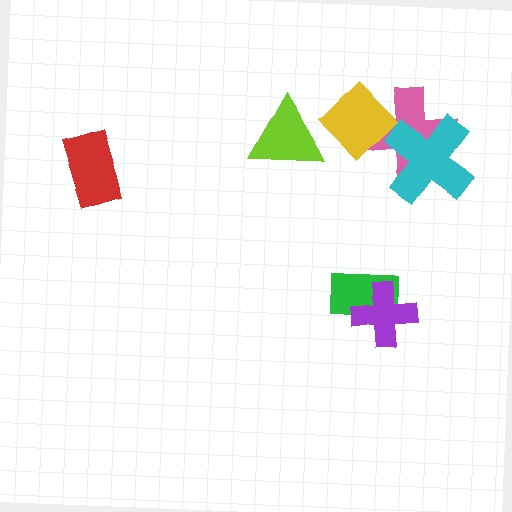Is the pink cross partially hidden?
Yes, it is partially covered by another shape.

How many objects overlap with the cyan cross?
1 object overlaps with the cyan cross.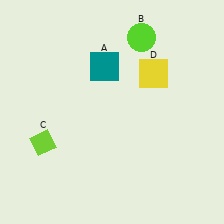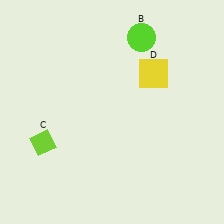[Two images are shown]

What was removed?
The teal square (A) was removed in Image 2.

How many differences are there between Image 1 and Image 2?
There is 1 difference between the two images.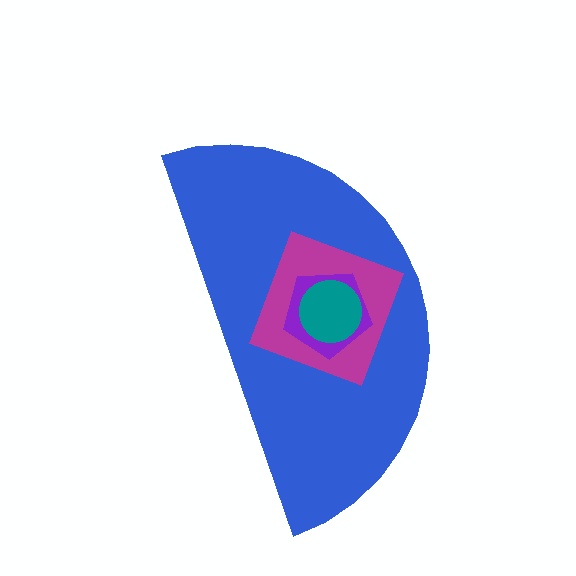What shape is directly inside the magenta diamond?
The purple pentagon.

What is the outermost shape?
The blue semicircle.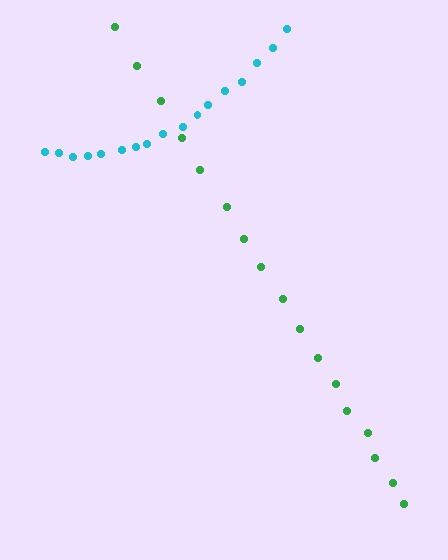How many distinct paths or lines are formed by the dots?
There are 2 distinct paths.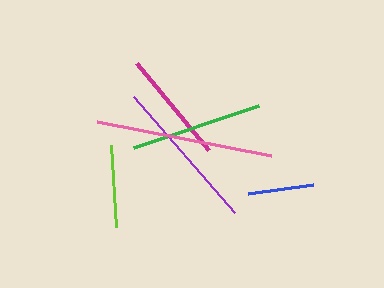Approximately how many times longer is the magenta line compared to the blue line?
The magenta line is approximately 1.7 times the length of the blue line.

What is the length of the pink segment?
The pink segment is approximately 177 pixels long.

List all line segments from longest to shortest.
From longest to shortest: pink, purple, green, magenta, lime, blue.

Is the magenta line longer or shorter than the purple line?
The purple line is longer than the magenta line.